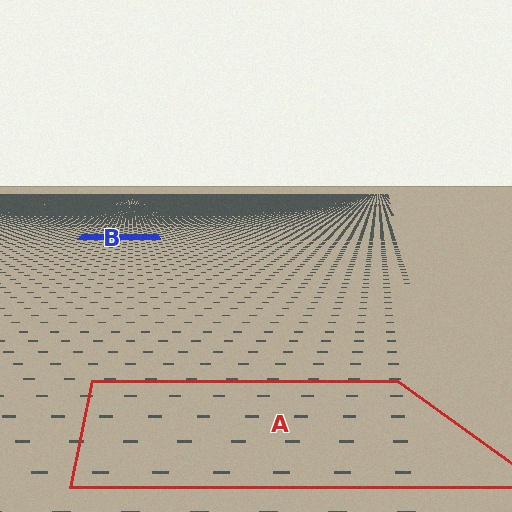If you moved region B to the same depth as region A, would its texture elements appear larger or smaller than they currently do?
They would appear larger. At a closer depth, the same texture elements are projected at a bigger on-screen size.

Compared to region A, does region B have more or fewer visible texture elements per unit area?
Region B has more texture elements per unit area — they are packed more densely because it is farther away.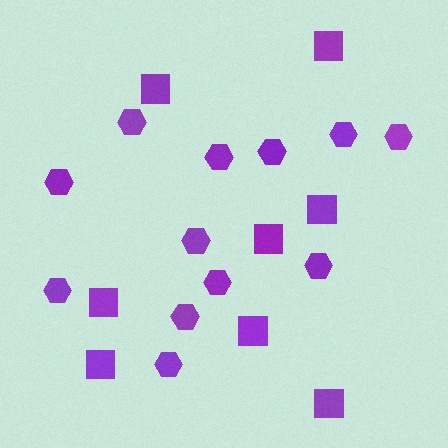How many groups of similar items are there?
There are 2 groups: one group of hexagons (12) and one group of squares (8).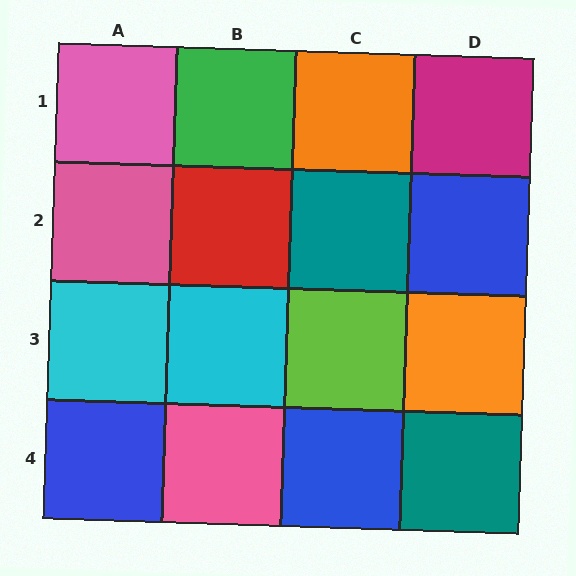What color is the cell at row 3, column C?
Lime.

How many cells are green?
1 cell is green.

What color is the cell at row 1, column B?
Green.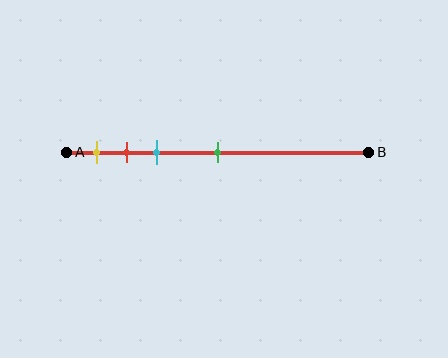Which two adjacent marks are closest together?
The red and cyan marks are the closest adjacent pair.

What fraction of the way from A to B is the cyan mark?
The cyan mark is approximately 30% (0.3) of the way from A to B.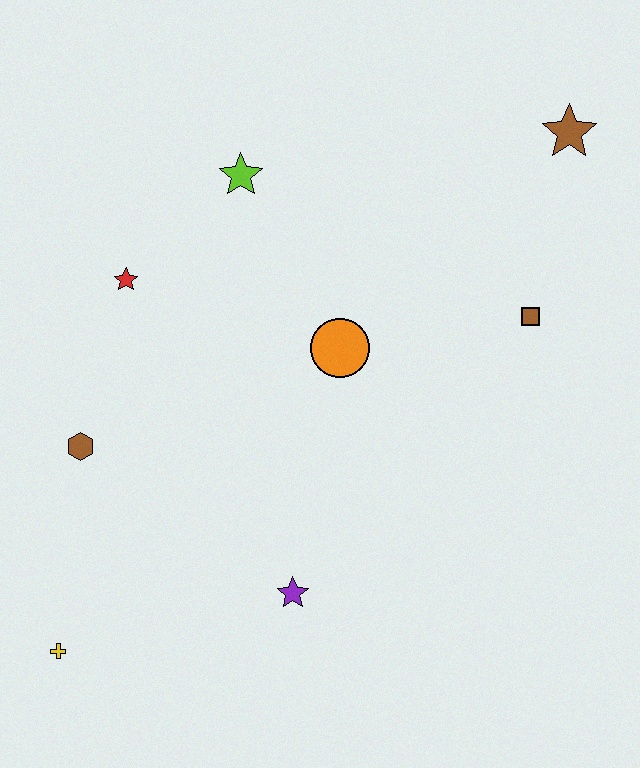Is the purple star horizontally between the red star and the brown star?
Yes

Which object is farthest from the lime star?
The yellow cross is farthest from the lime star.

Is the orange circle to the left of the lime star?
No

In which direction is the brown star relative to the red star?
The brown star is to the right of the red star.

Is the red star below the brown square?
No